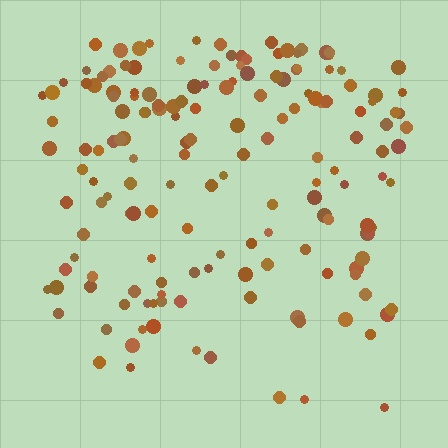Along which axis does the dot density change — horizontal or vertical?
Vertical.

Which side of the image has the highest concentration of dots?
The top.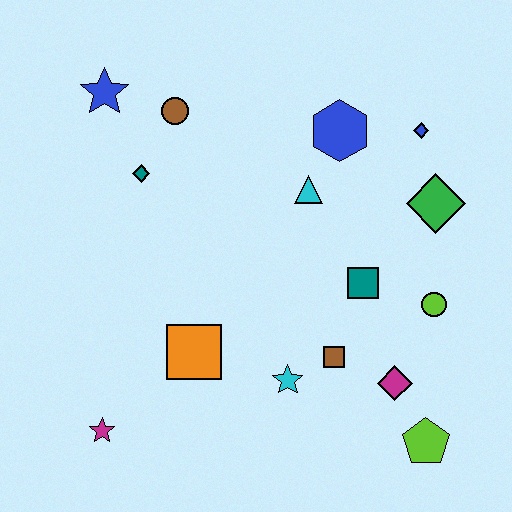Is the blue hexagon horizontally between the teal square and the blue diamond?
No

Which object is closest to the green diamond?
The blue diamond is closest to the green diamond.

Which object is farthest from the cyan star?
The blue star is farthest from the cyan star.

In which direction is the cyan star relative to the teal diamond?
The cyan star is below the teal diamond.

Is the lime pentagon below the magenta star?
Yes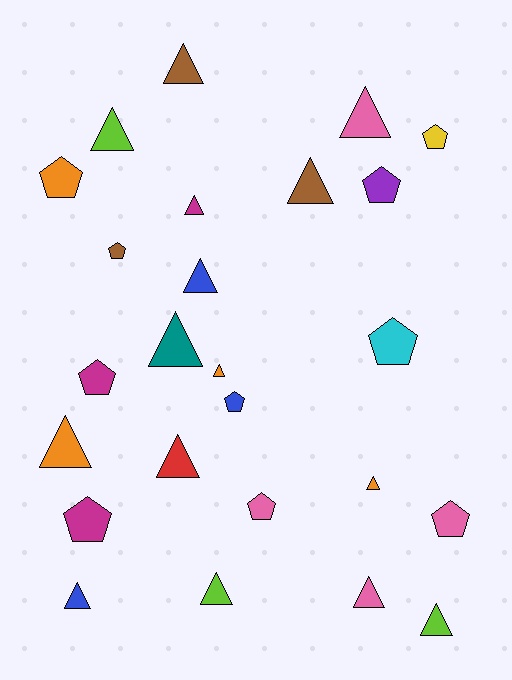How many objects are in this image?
There are 25 objects.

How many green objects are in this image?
There are no green objects.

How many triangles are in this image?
There are 15 triangles.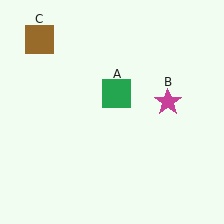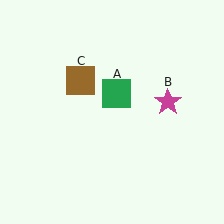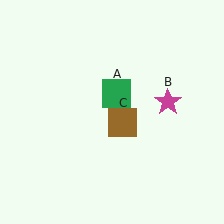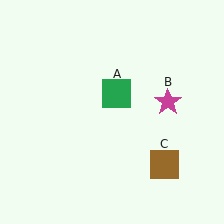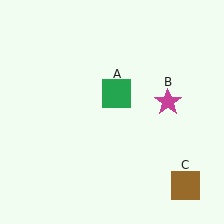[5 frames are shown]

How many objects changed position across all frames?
1 object changed position: brown square (object C).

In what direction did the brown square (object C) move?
The brown square (object C) moved down and to the right.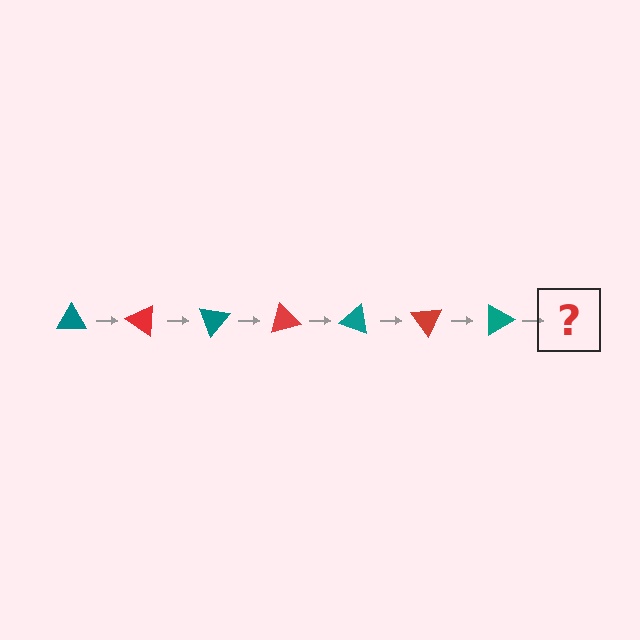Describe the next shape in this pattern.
It should be a red triangle, rotated 245 degrees from the start.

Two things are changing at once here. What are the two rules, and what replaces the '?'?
The two rules are that it rotates 35 degrees each step and the color cycles through teal and red. The '?' should be a red triangle, rotated 245 degrees from the start.